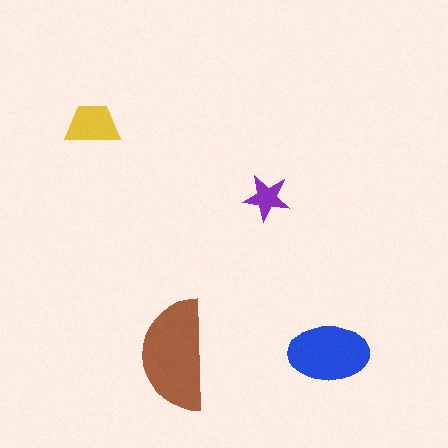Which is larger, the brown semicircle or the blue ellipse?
The brown semicircle.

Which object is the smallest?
The purple star.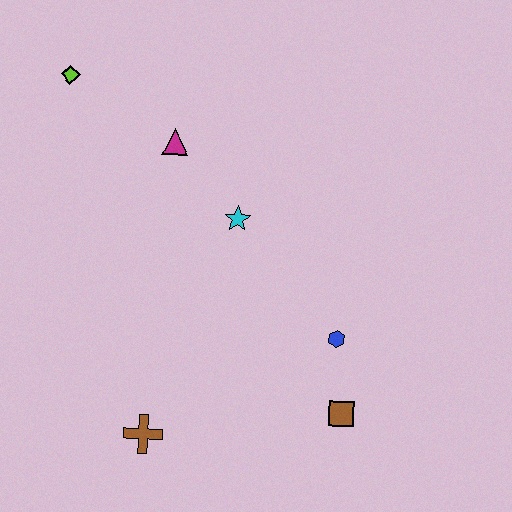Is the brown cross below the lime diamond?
Yes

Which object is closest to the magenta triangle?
The cyan star is closest to the magenta triangle.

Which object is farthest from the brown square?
The lime diamond is farthest from the brown square.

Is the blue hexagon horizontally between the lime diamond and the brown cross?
No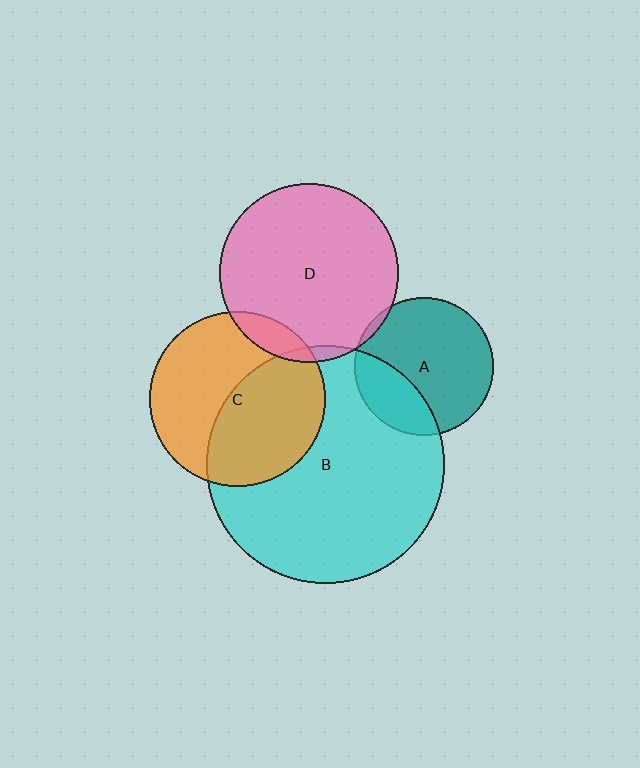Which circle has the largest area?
Circle B (cyan).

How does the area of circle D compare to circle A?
Approximately 1.7 times.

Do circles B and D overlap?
Yes.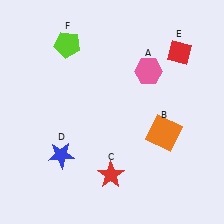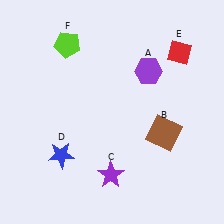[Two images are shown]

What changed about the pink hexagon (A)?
In Image 1, A is pink. In Image 2, it changed to purple.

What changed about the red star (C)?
In Image 1, C is red. In Image 2, it changed to purple.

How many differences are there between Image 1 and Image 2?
There are 3 differences between the two images.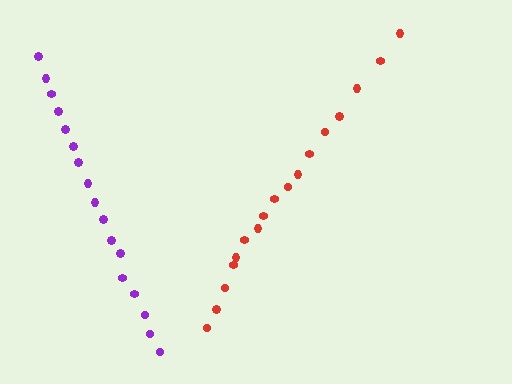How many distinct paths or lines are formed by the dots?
There are 2 distinct paths.